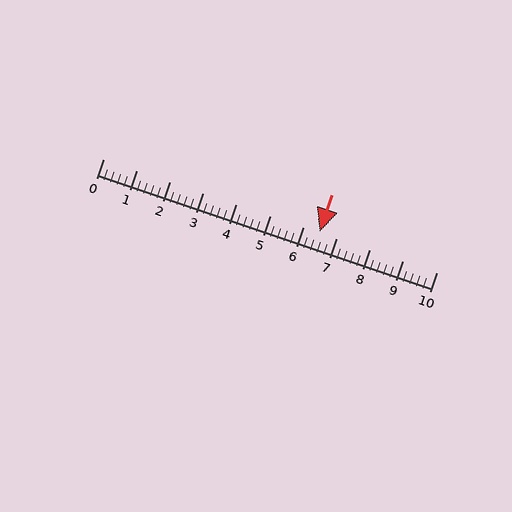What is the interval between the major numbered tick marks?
The major tick marks are spaced 1 units apart.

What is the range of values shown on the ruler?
The ruler shows values from 0 to 10.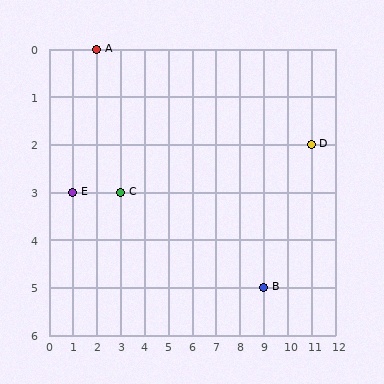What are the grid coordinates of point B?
Point B is at grid coordinates (9, 5).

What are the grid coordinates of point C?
Point C is at grid coordinates (3, 3).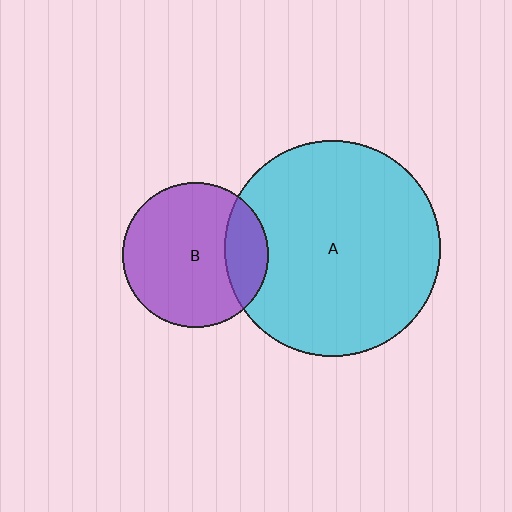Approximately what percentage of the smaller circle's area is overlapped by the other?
Approximately 20%.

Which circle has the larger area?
Circle A (cyan).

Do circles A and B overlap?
Yes.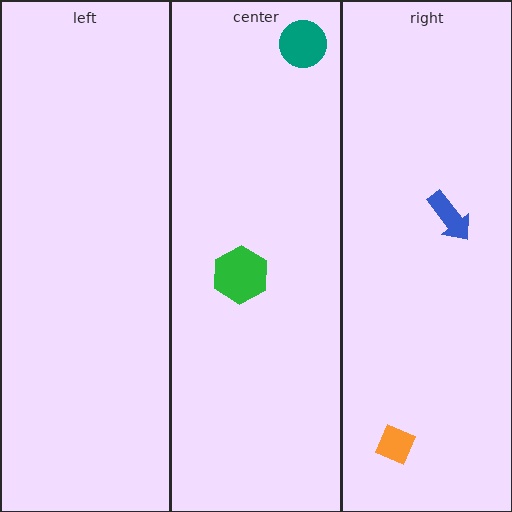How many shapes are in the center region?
2.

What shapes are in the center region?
The teal circle, the green hexagon.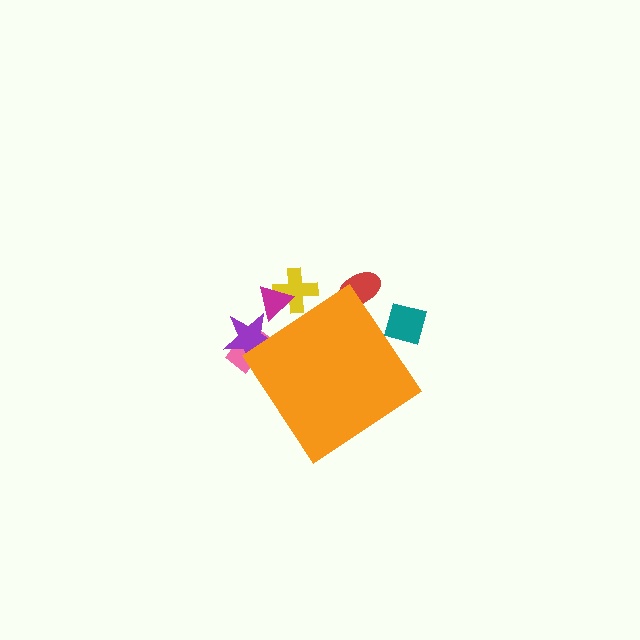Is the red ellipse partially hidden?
Yes, the red ellipse is partially hidden behind the orange diamond.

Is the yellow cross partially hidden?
Yes, the yellow cross is partially hidden behind the orange diamond.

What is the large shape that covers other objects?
An orange diamond.